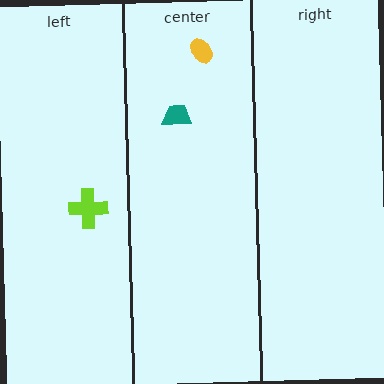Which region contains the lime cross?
The left region.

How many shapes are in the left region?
1.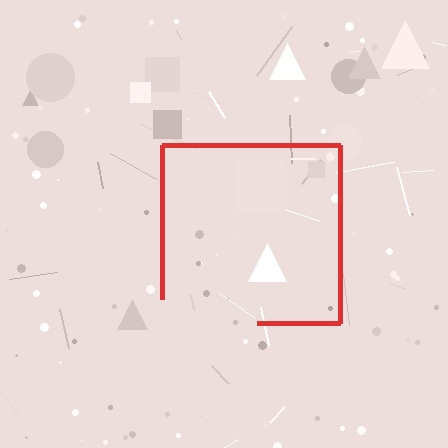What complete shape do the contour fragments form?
The contour fragments form a square.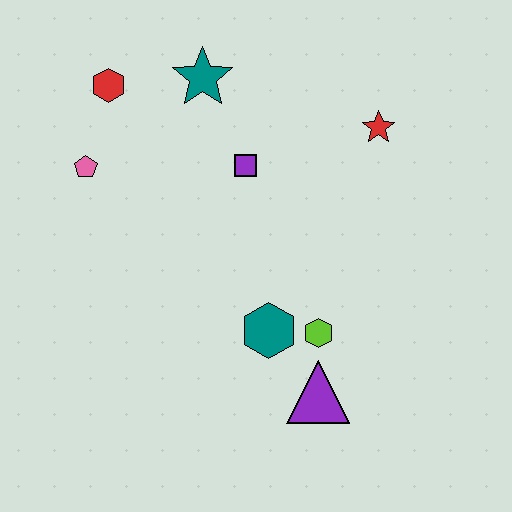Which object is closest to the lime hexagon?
The teal hexagon is closest to the lime hexagon.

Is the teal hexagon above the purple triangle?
Yes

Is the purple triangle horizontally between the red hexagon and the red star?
Yes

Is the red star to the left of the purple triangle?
No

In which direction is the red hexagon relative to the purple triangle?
The red hexagon is above the purple triangle.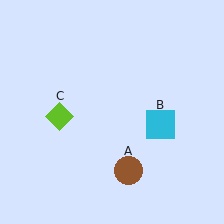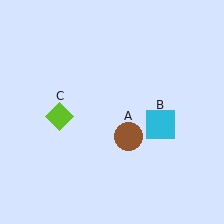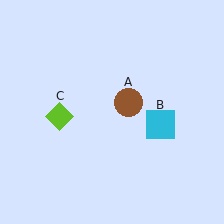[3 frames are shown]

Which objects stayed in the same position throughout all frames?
Cyan square (object B) and lime diamond (object C) remained stationary.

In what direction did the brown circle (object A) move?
The brown circle (object A) moved up.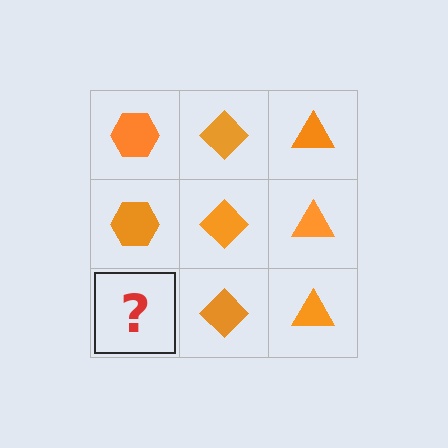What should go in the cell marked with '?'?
The missing cell should contain an orange hexagon.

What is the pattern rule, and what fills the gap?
The rule is that each column has a consistent shape. The gap should be filled with an orange hexagon.